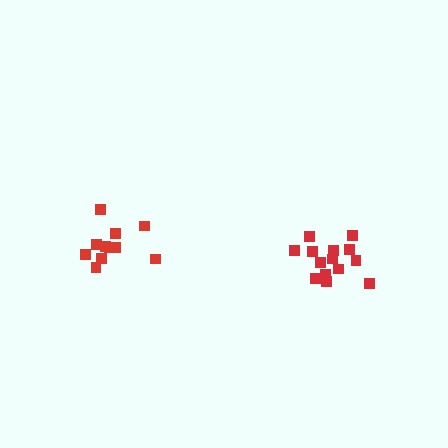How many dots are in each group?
Group 1: 11 dots, Group 2: 14 dots (25 total).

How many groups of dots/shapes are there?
There are 2 groups.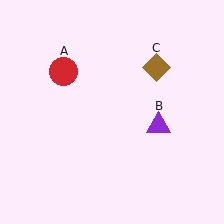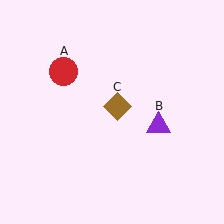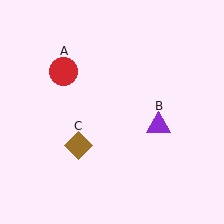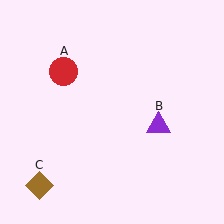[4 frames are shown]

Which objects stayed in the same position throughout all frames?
Red circle (object A) and purple triangle (object B) remained stationary.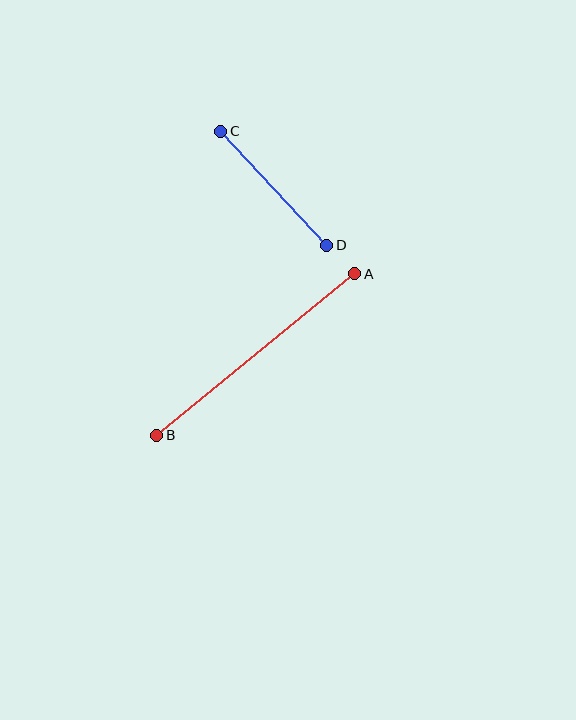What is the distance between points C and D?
The distance is approximately 156 pixels.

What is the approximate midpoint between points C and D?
The midpoint is at approximately (274, 188) pixels.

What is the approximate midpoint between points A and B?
The midpoint is at approximately (256, 354) pixels.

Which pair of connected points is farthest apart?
Points A and B are farthest apart.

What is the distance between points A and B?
The distance is approximately 256 pixels.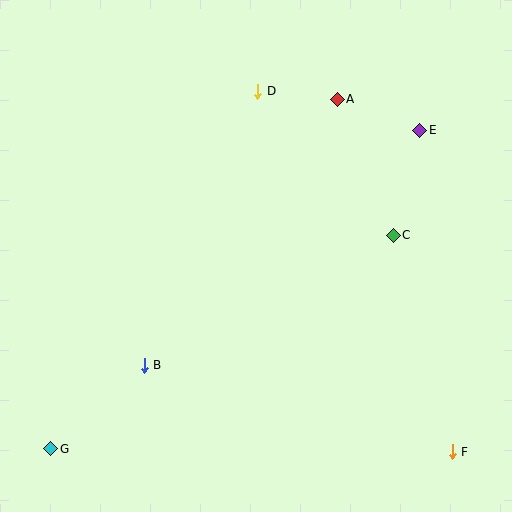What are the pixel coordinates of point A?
Point A is at (337, 99).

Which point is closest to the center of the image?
Point C at (393, 235) is closest to the center.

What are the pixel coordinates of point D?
Point D is at (258, 91).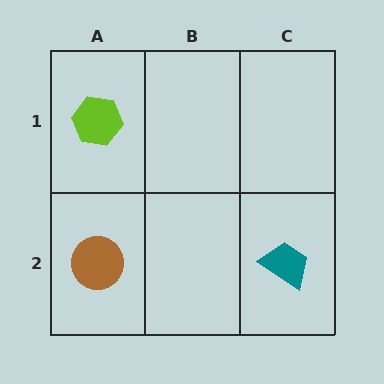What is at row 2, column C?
A teal trapezoid.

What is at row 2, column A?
A brown circle.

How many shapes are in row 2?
2 shapes.